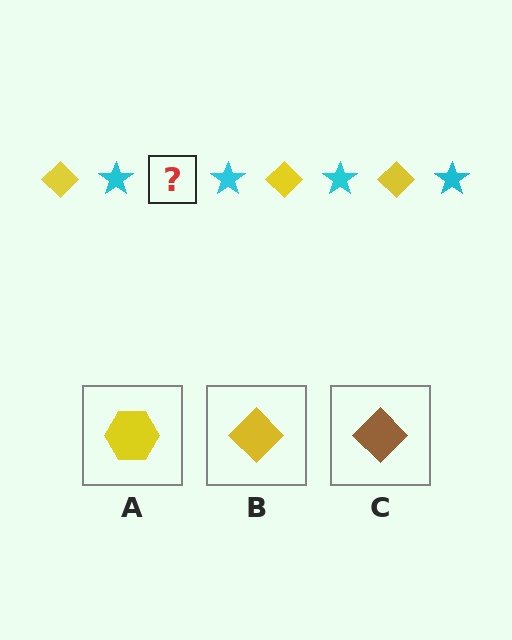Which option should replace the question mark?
Option B.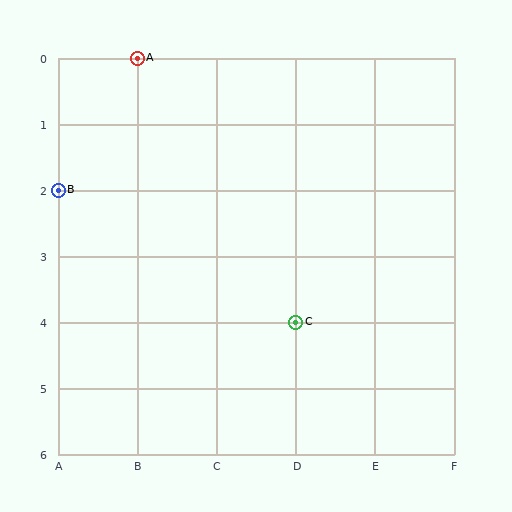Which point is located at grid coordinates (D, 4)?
Point C is at (D, 4).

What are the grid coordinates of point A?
Point A is at grid coordinates (B, 0).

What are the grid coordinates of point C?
Point C is at grid coordinates (D, 4).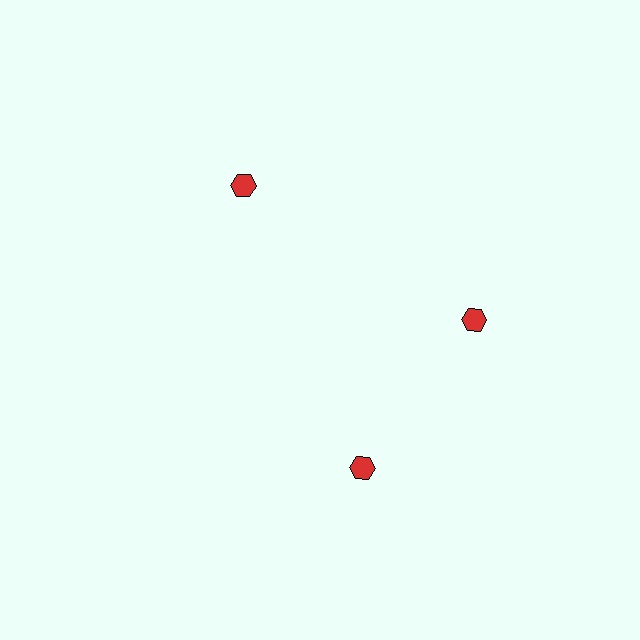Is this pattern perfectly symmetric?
No. The 3 red hexagons are arranged in a ring, but one element near the 7 o'clock position is rotated out of alignment along the ring, breaking the 3-fold rotational symmetry.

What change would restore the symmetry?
The symmetry would be restored by rotating it back into even spacing with its neighbors so that all 3 hexagons sit at equal angles and equal distance from the center.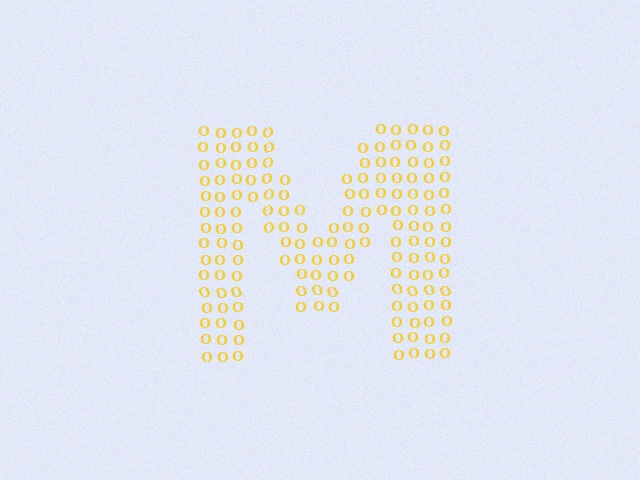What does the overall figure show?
The overall figure shows the letter M.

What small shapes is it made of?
It is made of small letter O's.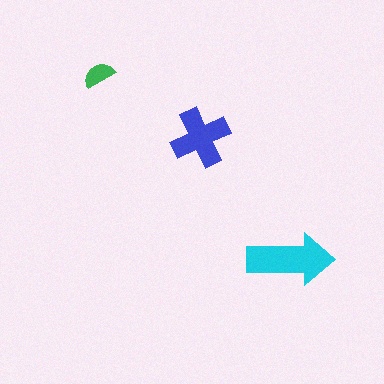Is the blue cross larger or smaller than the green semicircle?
Larger.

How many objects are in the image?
There are 3 objects in the image.